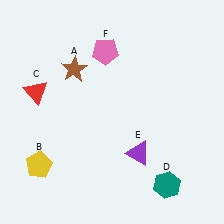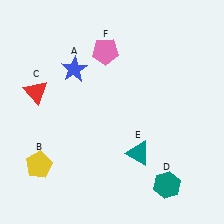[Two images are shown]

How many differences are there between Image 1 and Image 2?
There are 2 differences between the two images.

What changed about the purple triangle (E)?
In Image 1, E is purple. In Image 2, it changed to teal.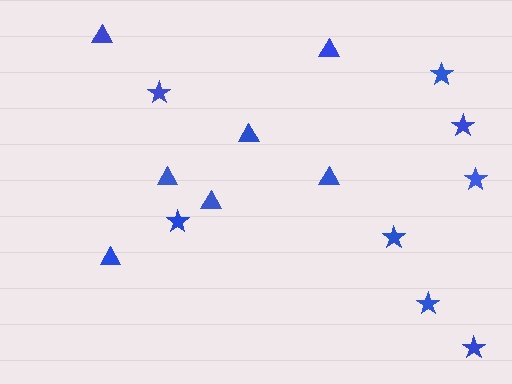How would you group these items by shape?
There are 2 groups: one group of stars (8) and one group of triangles (7).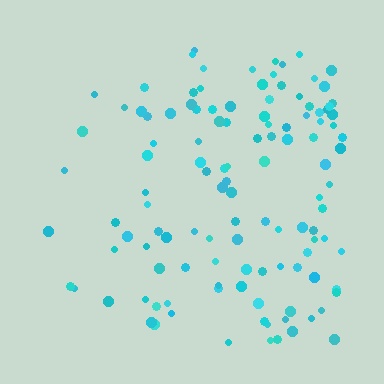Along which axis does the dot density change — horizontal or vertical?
Horizontal.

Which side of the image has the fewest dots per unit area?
The left.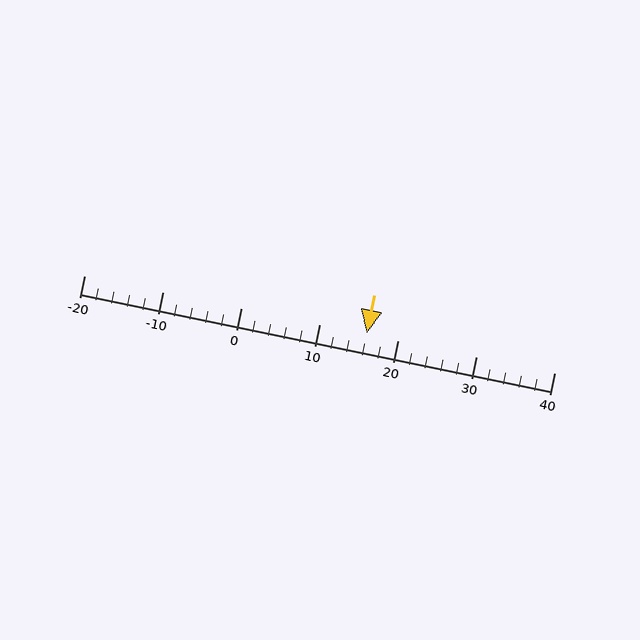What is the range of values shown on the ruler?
The ruler shows values from -20 to 40.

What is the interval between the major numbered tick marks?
The major tick marks are spaced 10 units apart.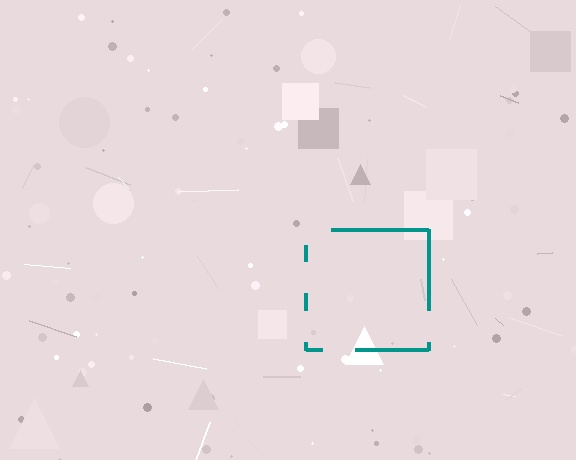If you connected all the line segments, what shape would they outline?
They would outline a square.